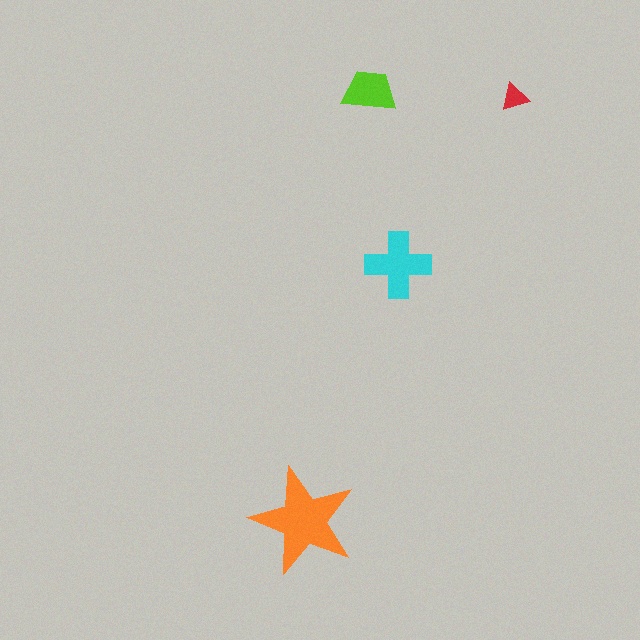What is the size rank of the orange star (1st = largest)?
1st.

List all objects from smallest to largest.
The red triangle, the lime trapezoid, the cyan cross, the orange star.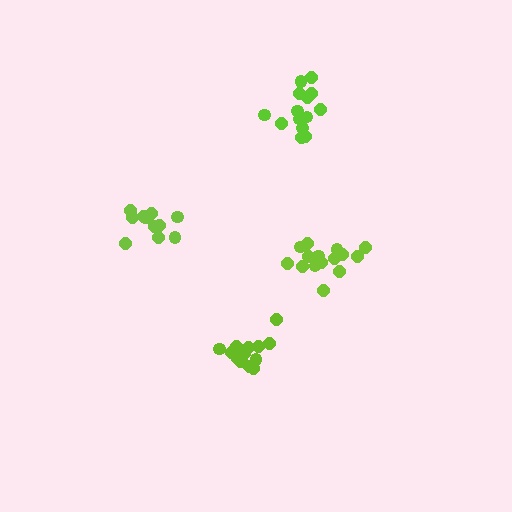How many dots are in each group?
Group 1: 14 dots, Group 2: 14 dots, Group 3: 12 dots, Group 4: 15 dots (55 total).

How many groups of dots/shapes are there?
There are 4 groups.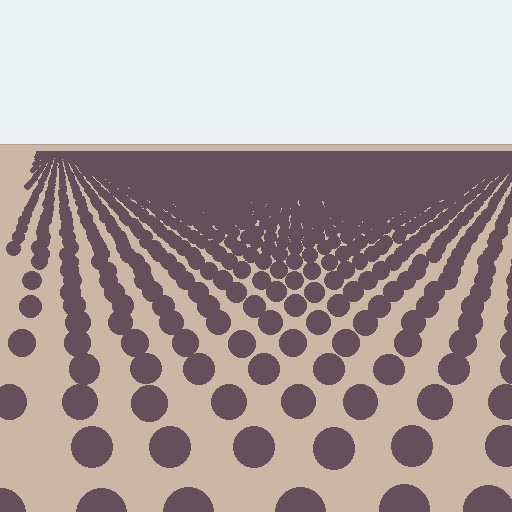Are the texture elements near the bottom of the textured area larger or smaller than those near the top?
Larger. Near the bottom, elements are closer to the viewer and appear at a bigger on-screen size.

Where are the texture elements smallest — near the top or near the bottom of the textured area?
Near the top.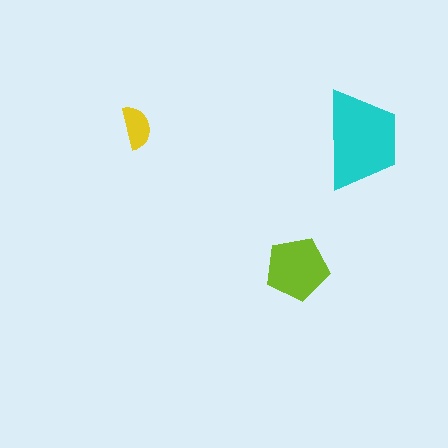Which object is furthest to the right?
The cyan trapezoid is rightmost.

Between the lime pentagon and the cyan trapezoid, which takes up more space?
The cyan trapezoid.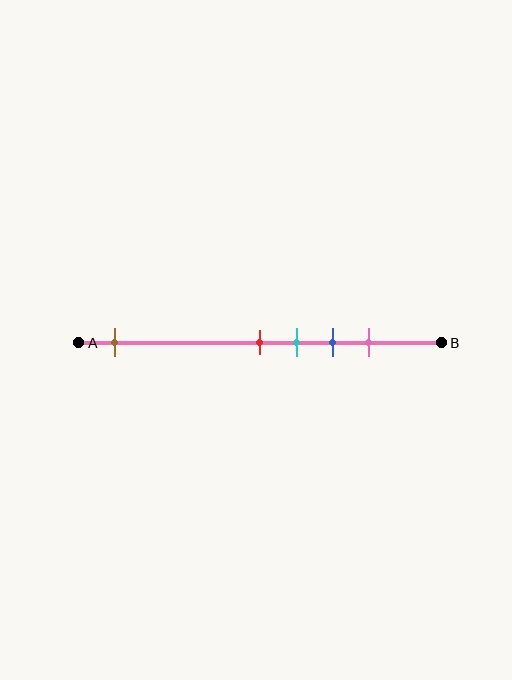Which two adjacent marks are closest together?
The red and cyan marks are the closest adjacent pair.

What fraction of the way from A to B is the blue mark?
The blue mark is approximately 70% (0.7) of the way from A to B.